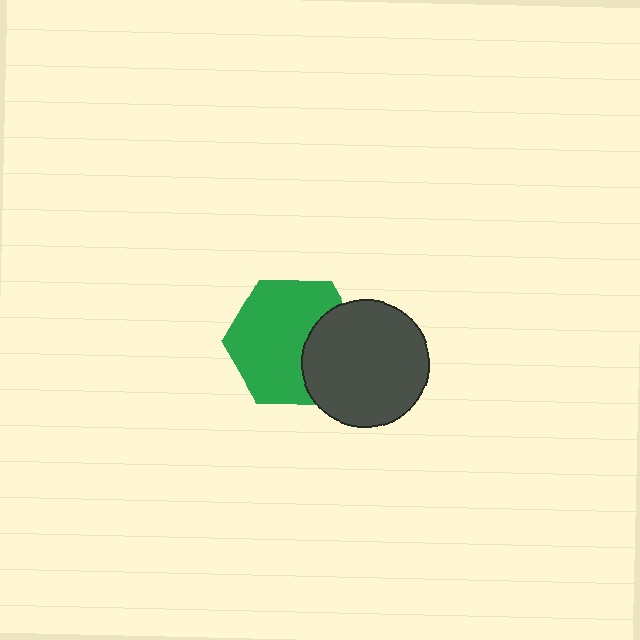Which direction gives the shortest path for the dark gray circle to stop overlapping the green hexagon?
Moving right gives the shortest separation.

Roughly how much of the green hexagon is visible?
Most of it is visible (roughly 69%).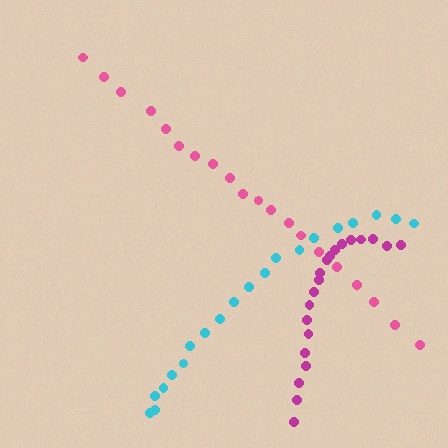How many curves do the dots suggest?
There are 3 distinct paths.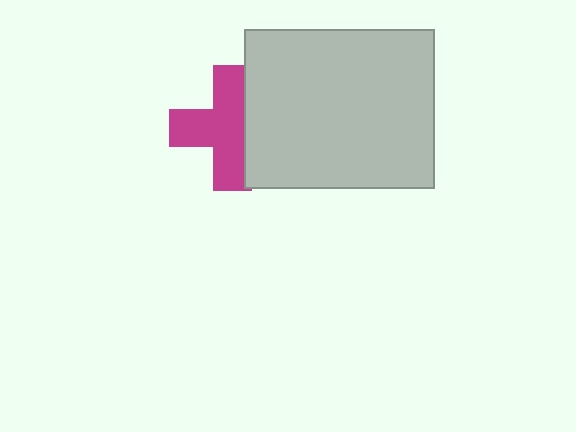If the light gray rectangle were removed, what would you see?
You would see the complete magenta cross.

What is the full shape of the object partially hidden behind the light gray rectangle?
The partially hidden object is a magenta cross.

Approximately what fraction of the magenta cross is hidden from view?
Roughly 33% of the magenta cross is hidden behind the light gray rectangle.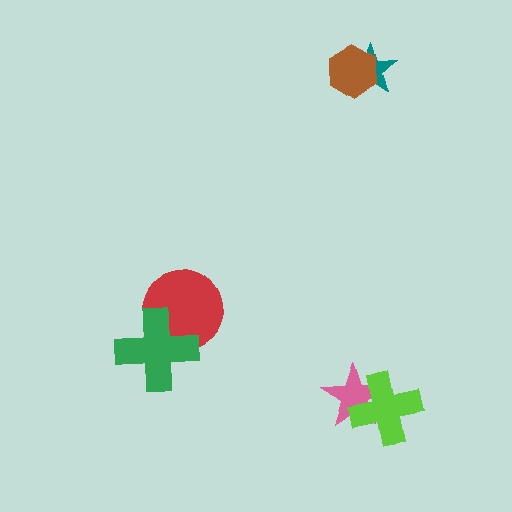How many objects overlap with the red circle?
1 object overlaps with the red circle.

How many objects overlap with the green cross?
1 object overlaps with the green cross.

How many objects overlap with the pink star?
1 object overlaps with the pink star.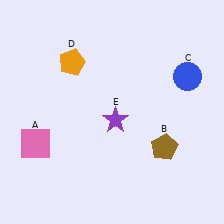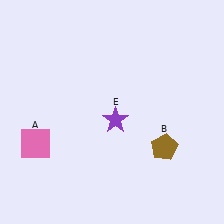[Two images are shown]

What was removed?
The orange pentagon (D), the blue circle (C) were removed in Image 2.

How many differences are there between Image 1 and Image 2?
There are 2 differences between the two images.